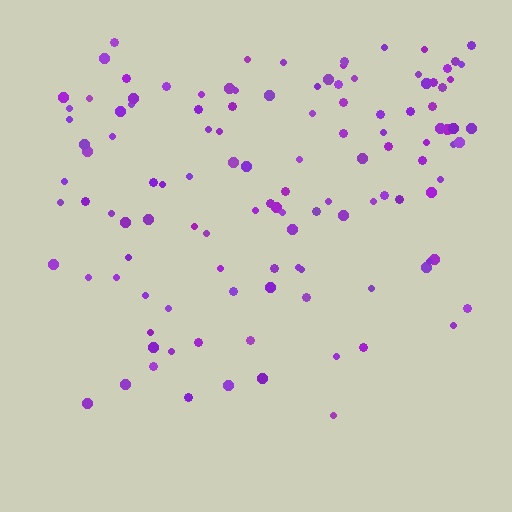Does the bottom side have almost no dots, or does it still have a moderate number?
Still a moderate number, just noticeably fewer than the top.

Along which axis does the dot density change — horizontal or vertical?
Vertical.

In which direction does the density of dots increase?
From bottom to top, with the top side densest.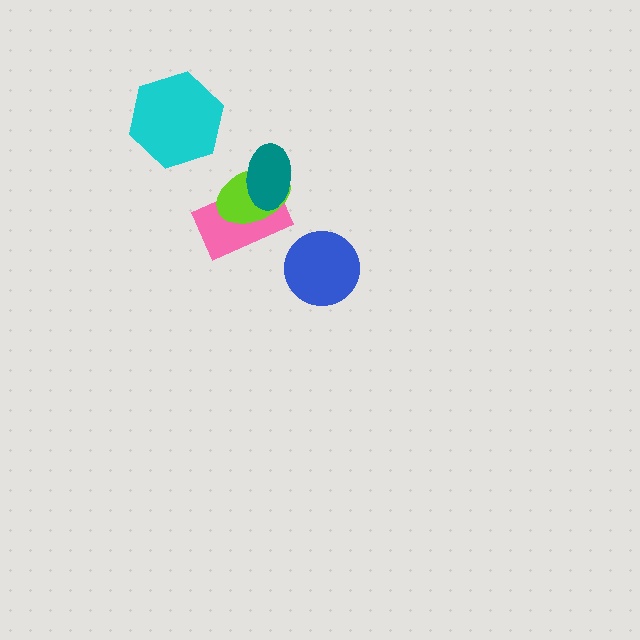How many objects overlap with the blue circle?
0 objects overlap with the blue circle.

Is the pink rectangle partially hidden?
Yes, it is partially covered by another shape.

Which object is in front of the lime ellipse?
The teal ellipse is in front of the lime ellipse.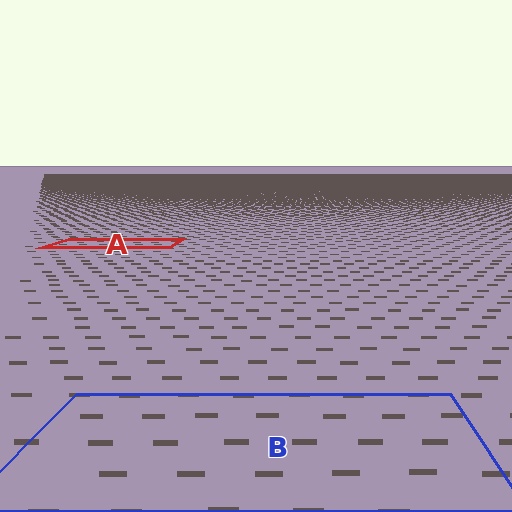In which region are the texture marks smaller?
The texture marks are smaller in region A, because it is farther away.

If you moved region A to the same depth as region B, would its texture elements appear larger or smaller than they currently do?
They would appear larger. At a closer depth, the same texture elements are projected at a bigger on-screen size.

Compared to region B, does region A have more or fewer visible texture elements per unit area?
Region A has more texture elements per unit area — they are packed more densely because it is farther away.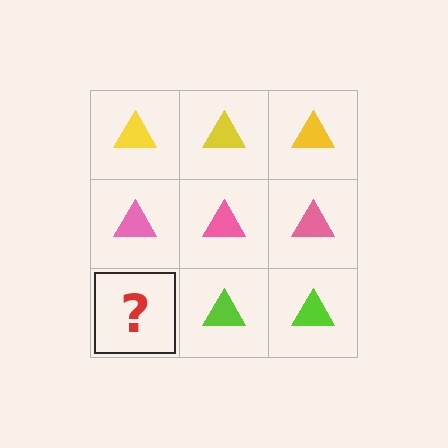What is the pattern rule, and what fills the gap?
The rule is that each row has a consistent color. The gap should be filled with a lime triangle.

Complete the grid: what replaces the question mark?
The question mark should be replaced with a lime triangle.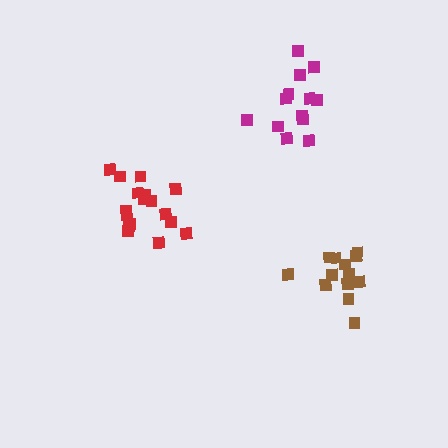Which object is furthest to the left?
The red cluster is leftmost.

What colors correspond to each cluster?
The clusters are colored: red, brown, magenta.